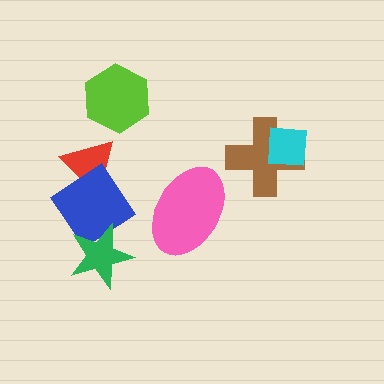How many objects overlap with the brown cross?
1 object overlaps with the brown cross.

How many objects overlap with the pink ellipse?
0 objects overlap with the pink ellipse.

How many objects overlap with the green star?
1 object overlaps with the green star.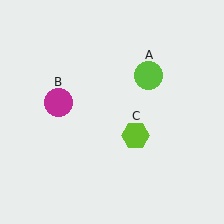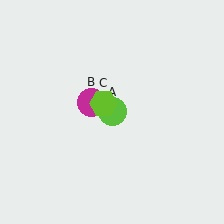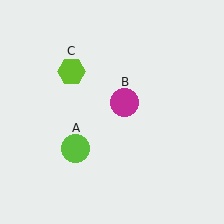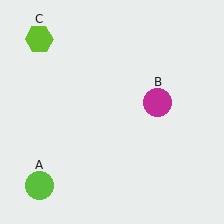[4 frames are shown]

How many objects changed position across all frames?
3 objects changed position: lime circle (object A), magenta circle (object B), lime hexagon (object C).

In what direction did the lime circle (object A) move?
The lime circle (object A) moved down and to the left.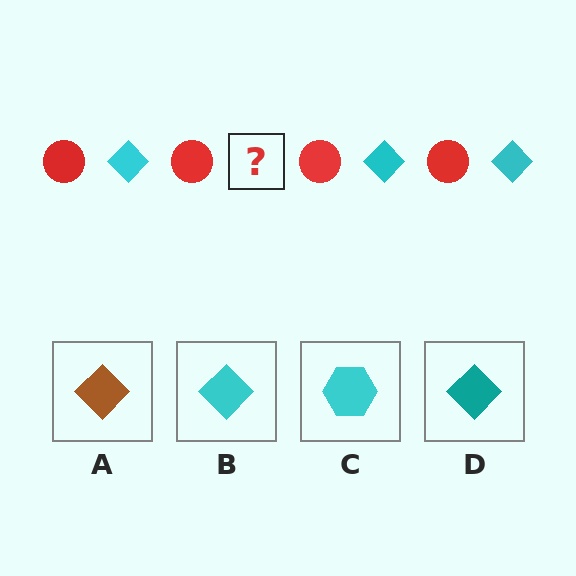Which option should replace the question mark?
Option B.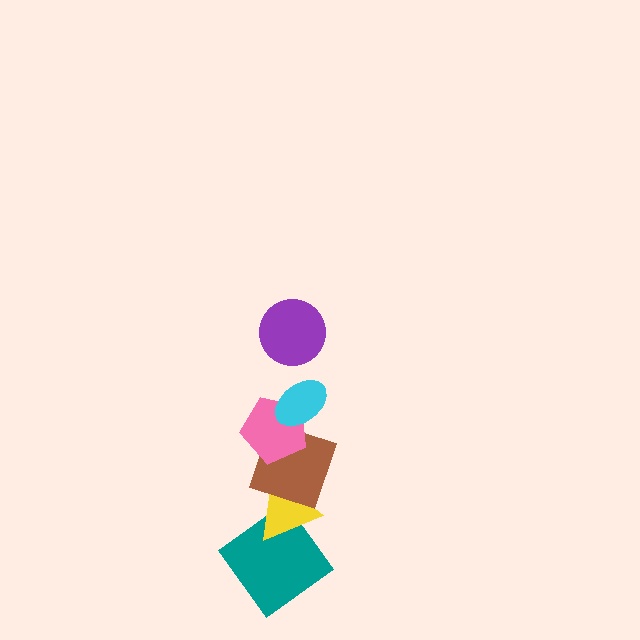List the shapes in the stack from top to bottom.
From top to bottom: the purple circle, the cyan ellipse, the pink pentagon, the brown square, the yellow triangle, the teal diamond.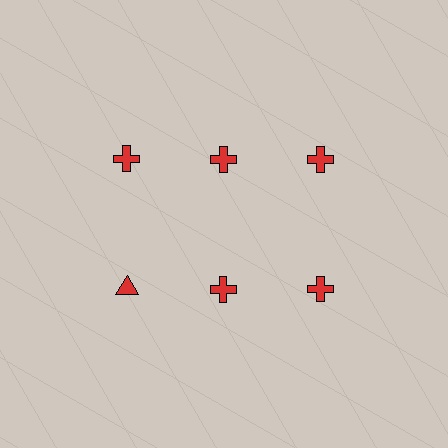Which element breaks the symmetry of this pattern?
The red triangle in the second row, leftmost column breaks the symmetry. All other shapes are red crosses.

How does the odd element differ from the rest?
It has a different shape: triangle instead of cross.